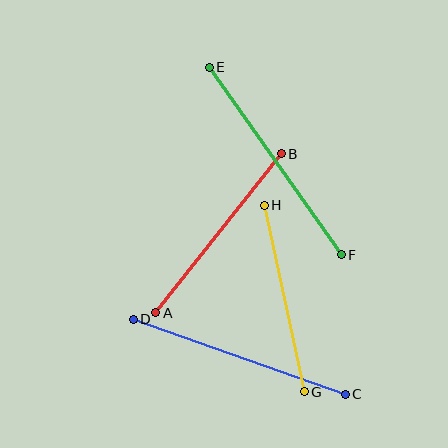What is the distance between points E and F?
The distance is approximately 229 pixels.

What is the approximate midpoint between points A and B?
The midpoint is at approximately (219, 233) pixels.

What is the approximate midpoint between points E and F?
The midpoint is at approximately (275, 161) pixels.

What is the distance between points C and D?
The distance is approximately 225 pixels.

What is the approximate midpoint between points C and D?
The midpoint is at approximately (239, 357) pixels.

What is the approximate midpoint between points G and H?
The midpoint is at approximately (284, 299) pixels.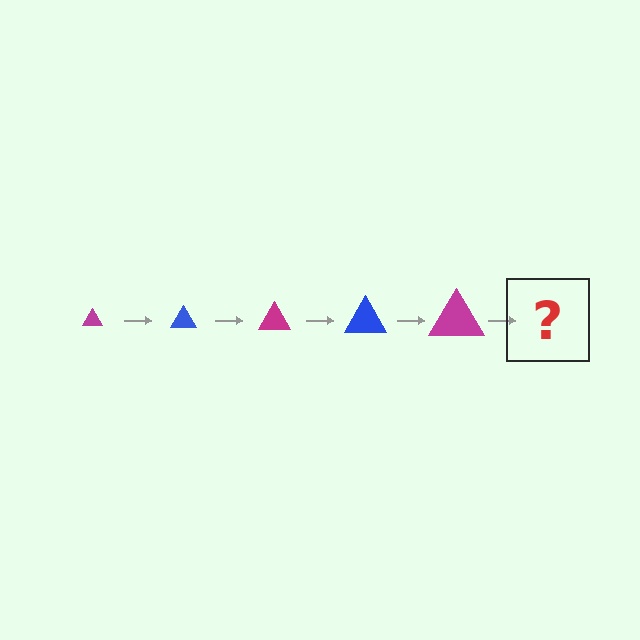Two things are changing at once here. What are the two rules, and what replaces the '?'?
The two rules are that the triangle grows larger each step and the color cycles through magenta and blue. The '?' should be a blue triangle, larger than the previous one.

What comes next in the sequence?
The next element should be a blue triangle, larger than the previous one.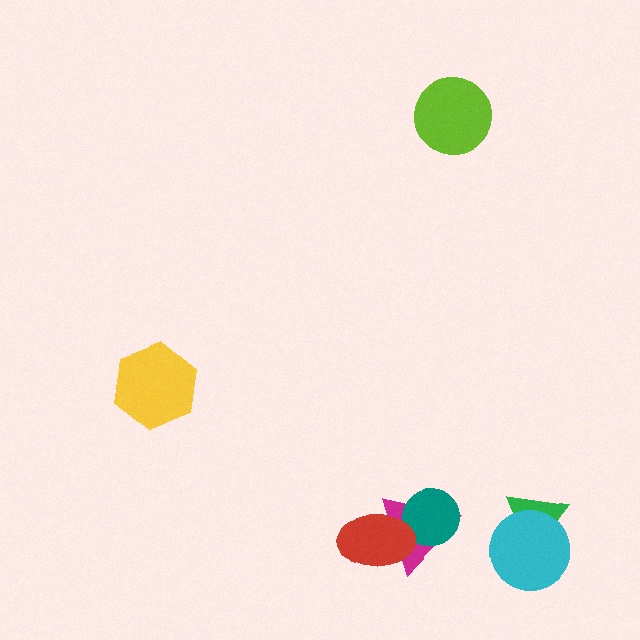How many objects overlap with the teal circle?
2 objects overlap with the teal circle.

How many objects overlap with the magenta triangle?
2 objects overlap with the magenta triangle.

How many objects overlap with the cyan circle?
1 object overlaps with the cyan circle.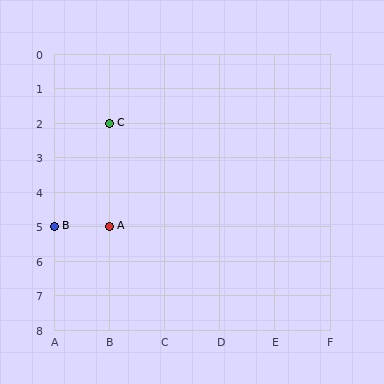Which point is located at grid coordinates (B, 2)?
Point C is at (B, 2).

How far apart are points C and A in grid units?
Points C and A are 3 rows apart.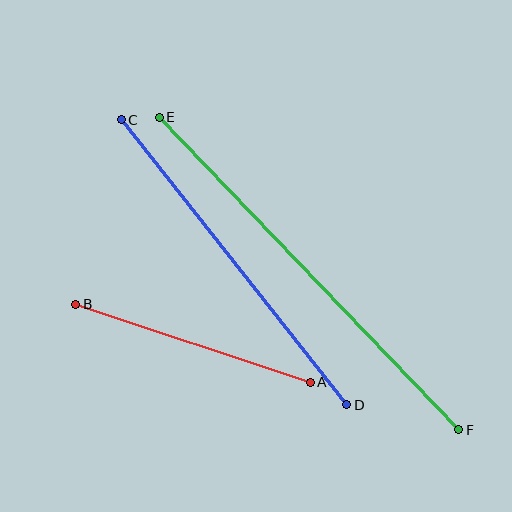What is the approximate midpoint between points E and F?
The midpoint is at approximately (309, 274) pixels.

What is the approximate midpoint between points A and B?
The midpoint is at approximately (193, 343) pixels.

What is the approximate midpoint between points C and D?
The midpoint is at approximately (234, 262) pixels.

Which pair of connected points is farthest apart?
Points E and F are farthest apart.